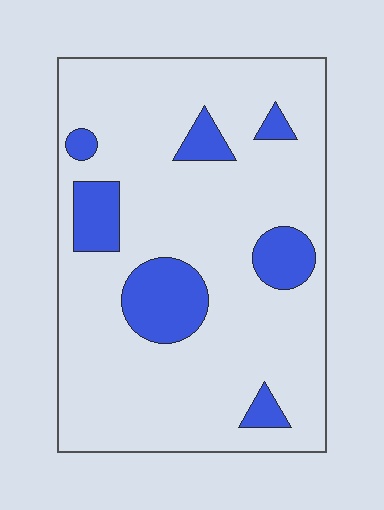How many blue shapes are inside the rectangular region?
7.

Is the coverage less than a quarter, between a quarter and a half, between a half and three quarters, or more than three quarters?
Less than a quarter.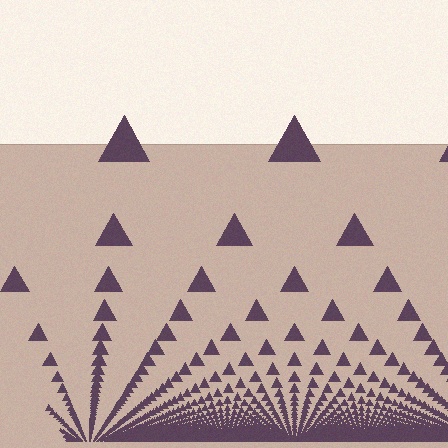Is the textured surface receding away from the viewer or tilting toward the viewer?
The surface appears to tilt toward the viewer. Texture elements get larger and sparser toward the top.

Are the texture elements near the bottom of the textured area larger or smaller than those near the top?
Smaller. The gradient is inverted — elements near the bottom are smaller and denser.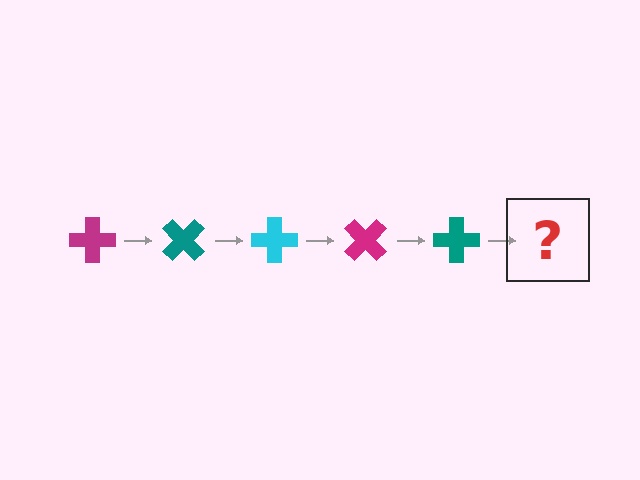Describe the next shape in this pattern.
It should be a cyan cross, rotated 225 degrees from the start.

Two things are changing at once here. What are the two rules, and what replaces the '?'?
The two rules are that it rotates 45 degrees each step and the color cycles through magenta, teal, and cyan. The '?' should be a cyan cross, rotated 225 degrees from the start.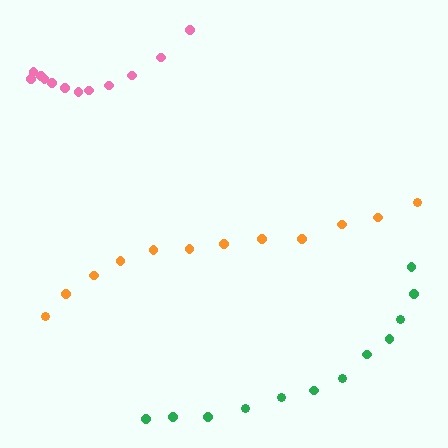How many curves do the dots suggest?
There are 3 distinct paths.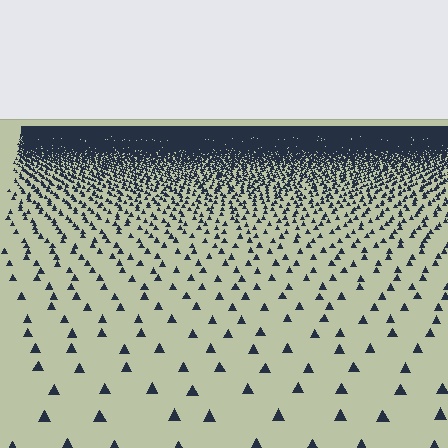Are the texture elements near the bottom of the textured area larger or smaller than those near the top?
Larger. Near the bottom, elements are closer to the viewer and appear at a bigger on-screen size.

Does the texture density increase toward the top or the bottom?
Density increases toward the top.